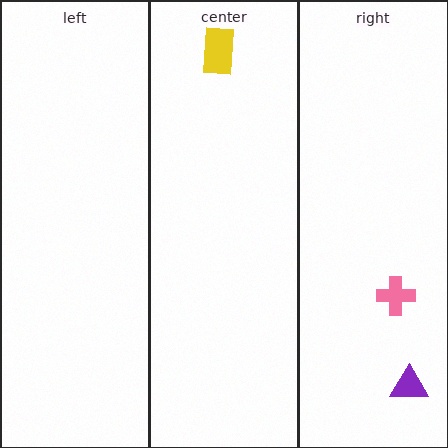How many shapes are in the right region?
2.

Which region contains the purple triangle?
The right region.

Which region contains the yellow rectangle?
The center region.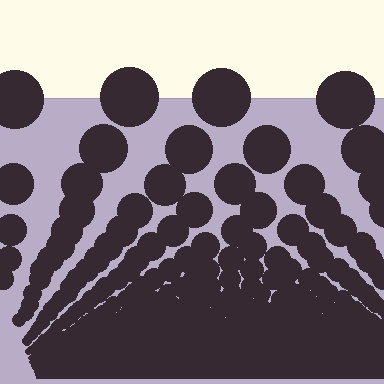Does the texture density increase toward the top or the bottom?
Density increases toward the bottom.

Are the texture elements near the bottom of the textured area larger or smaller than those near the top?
Smaller. The gradient is inverted — elements near the bottom are smaller and denser.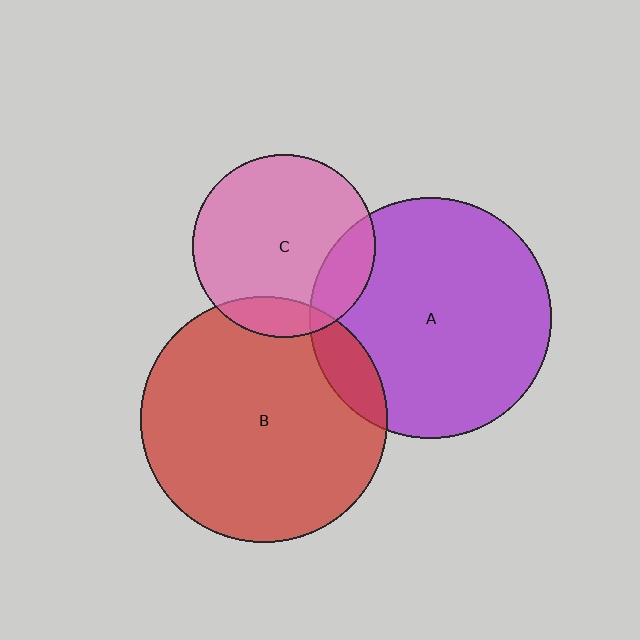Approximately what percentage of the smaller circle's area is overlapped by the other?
Approximately 10%.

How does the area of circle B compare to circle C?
Approximately 1.8 times.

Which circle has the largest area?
Circle B (red).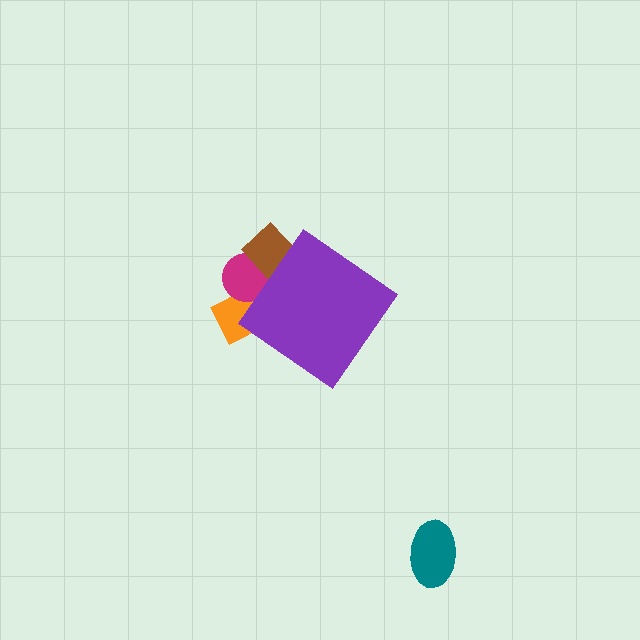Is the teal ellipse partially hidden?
No, the teal ellipse is fully visible.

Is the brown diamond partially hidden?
Yes, the brown diamond is partially hidden behind the purple diamond.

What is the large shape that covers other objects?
A purple diamond.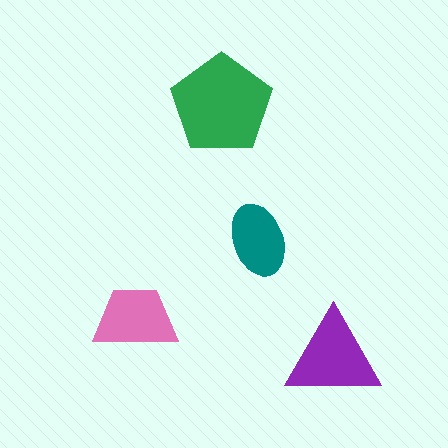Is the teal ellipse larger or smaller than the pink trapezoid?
Smaller.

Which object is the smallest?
The teal ellipse.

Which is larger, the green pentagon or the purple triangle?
The green pentagon.